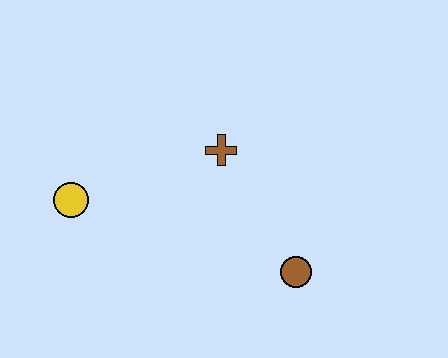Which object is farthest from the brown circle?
The yellow circle is farthest from the brown circle.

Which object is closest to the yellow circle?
The brown cross is closest to the yellow circle.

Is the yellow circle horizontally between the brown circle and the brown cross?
No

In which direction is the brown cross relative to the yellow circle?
The brown cross is to the right of the yellow circle.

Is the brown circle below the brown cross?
Yes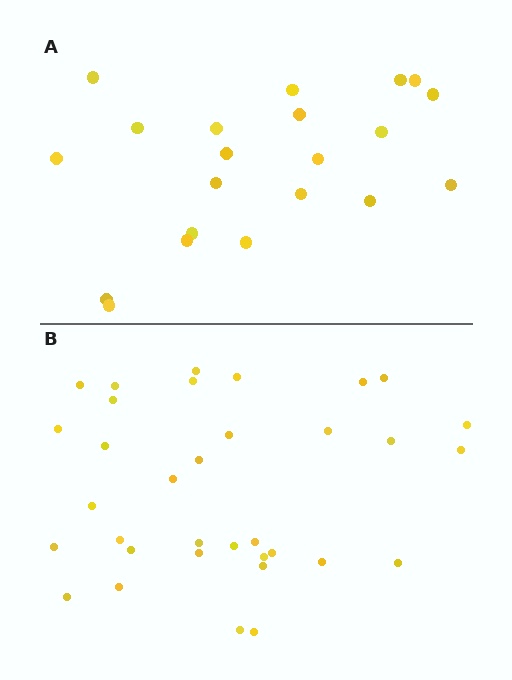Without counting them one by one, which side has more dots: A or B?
Region B (the bottom region) has more dots.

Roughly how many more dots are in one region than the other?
Region B has approximately 15 more dots than region A.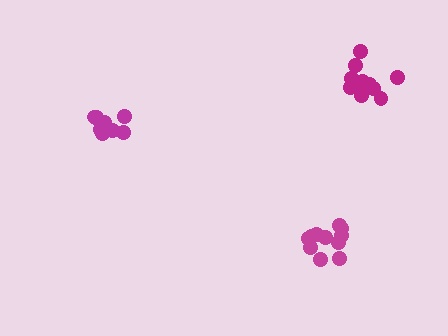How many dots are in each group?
Group 1: 11 dots, Group 2: 11 dots, Group 3: 14 dots (36 total).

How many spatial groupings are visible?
There are 3 spatial groupings.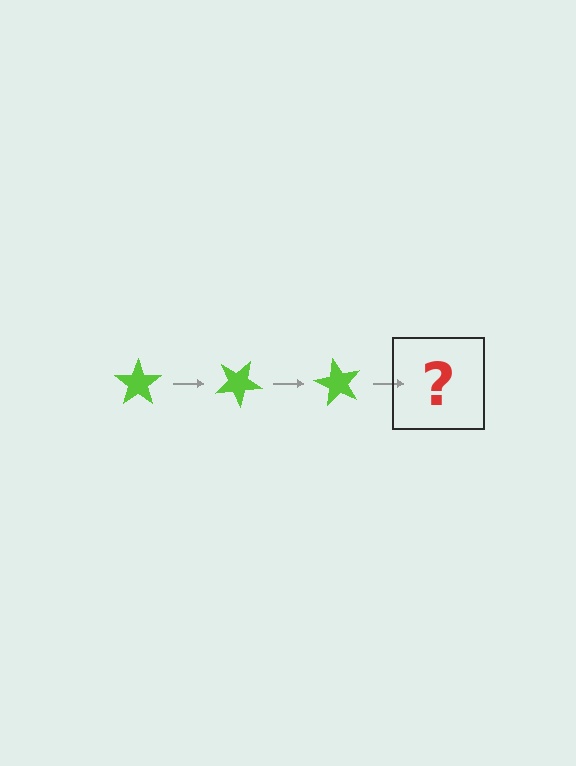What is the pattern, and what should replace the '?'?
The pattern is that the star rotates 30 degrees each step. The '?' should be a lime star rotated 90 degrees.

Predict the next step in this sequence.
The next step is a lime star rotated 90 degrees.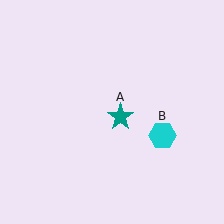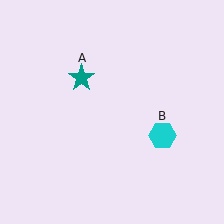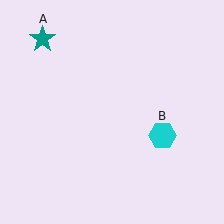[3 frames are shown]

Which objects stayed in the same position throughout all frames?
Cyan hexagon (object B) remained stationary.